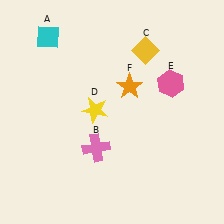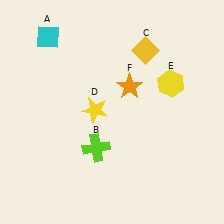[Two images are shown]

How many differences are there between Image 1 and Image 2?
There are 2 differences between the two images.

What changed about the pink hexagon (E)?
In Image 1, E is pink. In Image 2, it changed to yellow.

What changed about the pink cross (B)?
In Image 1, B is pink. In Image 2, it changed to lime.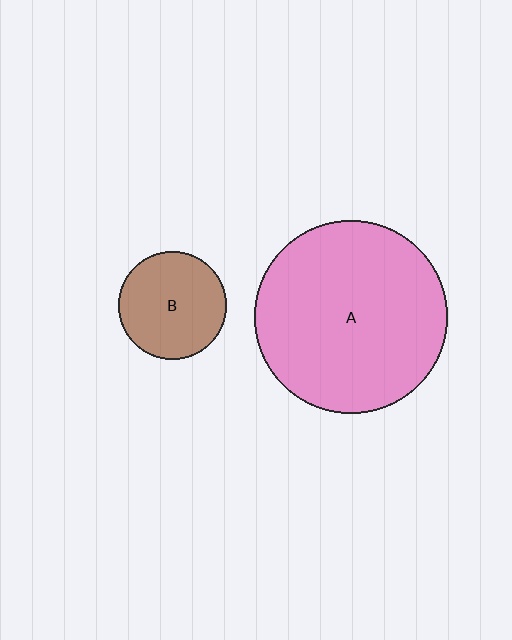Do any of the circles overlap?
No, none of the circles overlap.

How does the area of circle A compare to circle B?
Approximately 3.2 times.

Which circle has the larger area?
Circle A (pink).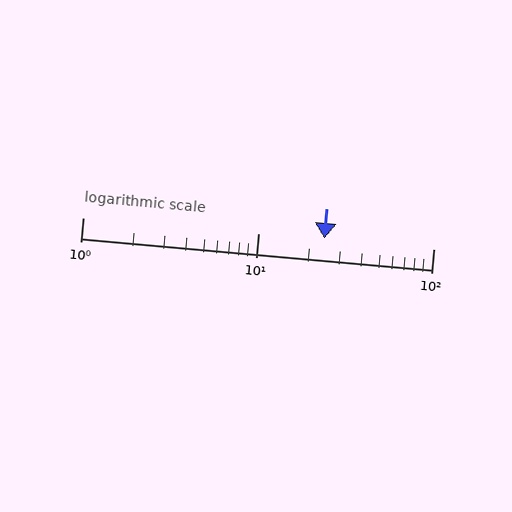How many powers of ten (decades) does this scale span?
The scale spans 2 decades, from 1 to 100.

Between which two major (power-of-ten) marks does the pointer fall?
The pointer is between 10 and 100.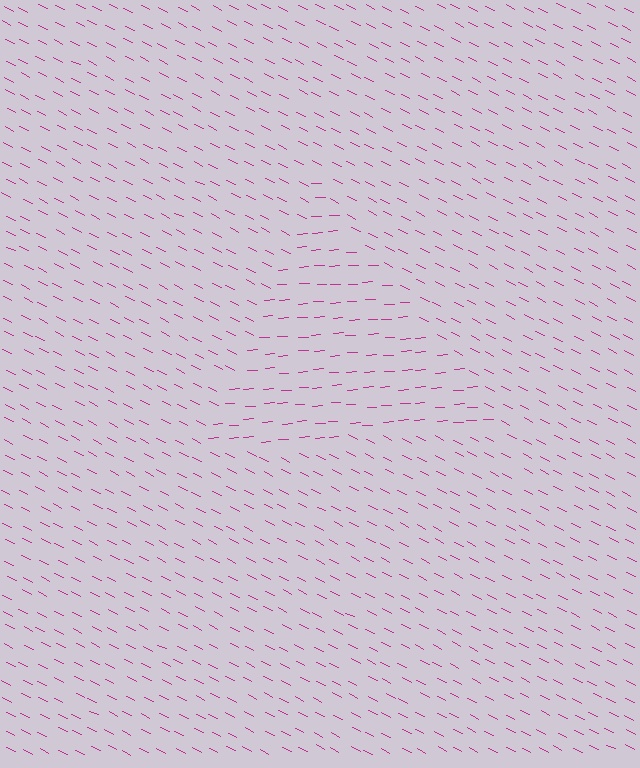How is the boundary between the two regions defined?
The boundary is defined purely by a change in line orientation (approximately 30 degrees difference). All lines are the same color and thickness.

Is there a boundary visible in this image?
Yes, there is a texture boundary formed by a change in line orientation.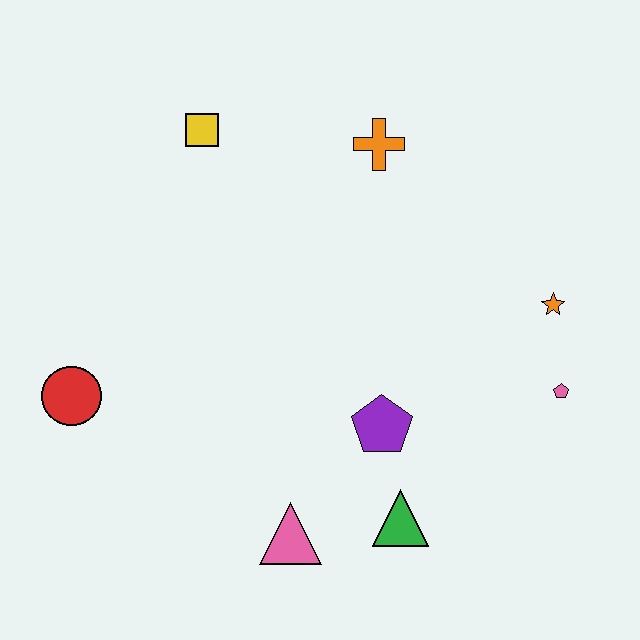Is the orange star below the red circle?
No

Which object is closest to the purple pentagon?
The green triangle is closest to the purple pentagon.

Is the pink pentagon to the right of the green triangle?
Yes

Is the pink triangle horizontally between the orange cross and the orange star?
No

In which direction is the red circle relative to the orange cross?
The red circle is to the left of the orange cross.